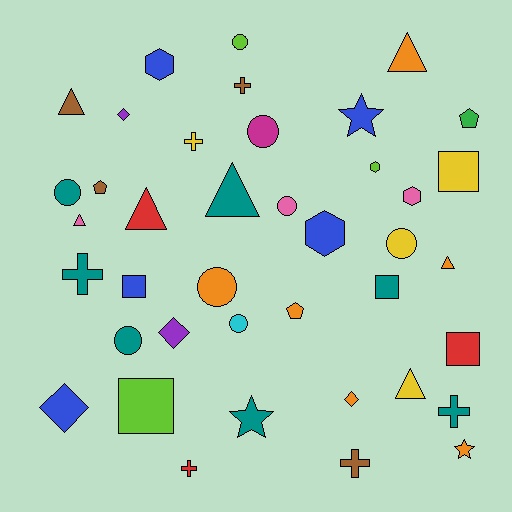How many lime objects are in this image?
There are 3 lime objects.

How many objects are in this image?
There are 40 objects.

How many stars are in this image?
There are 3 stars.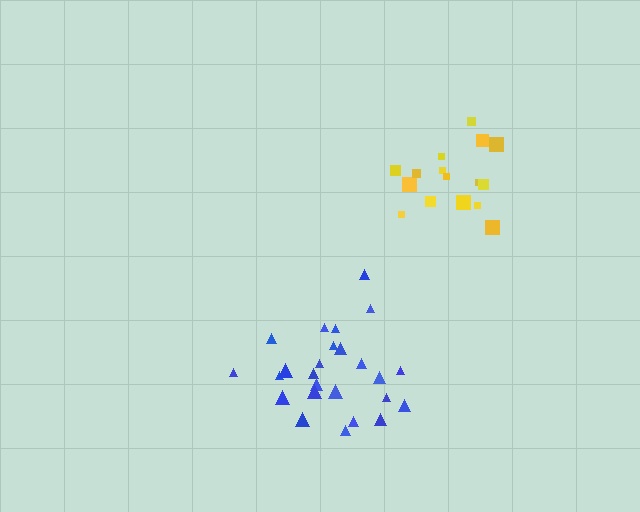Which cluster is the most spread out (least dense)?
Blue.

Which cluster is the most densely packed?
Yellow.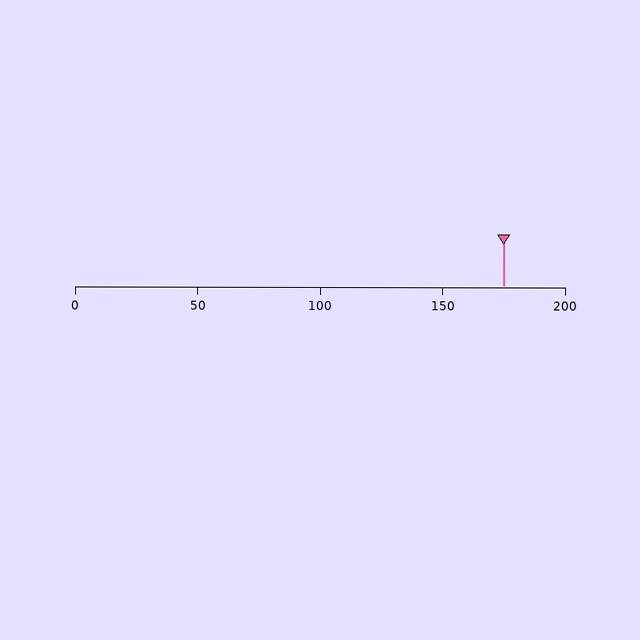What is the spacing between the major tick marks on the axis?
The major ticks are spaced 50 apart.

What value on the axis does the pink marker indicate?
The marker indicates approximately 175.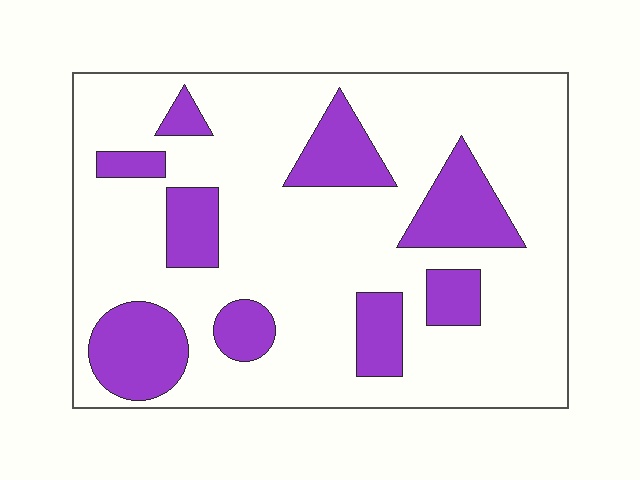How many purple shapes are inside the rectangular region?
9.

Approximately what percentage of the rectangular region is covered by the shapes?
Approximately 25%.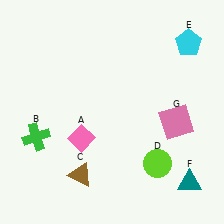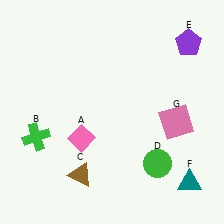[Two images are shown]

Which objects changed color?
D changed from lime to green. E changed from cyan to purple.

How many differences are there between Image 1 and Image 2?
There are 2 differences between the two images.